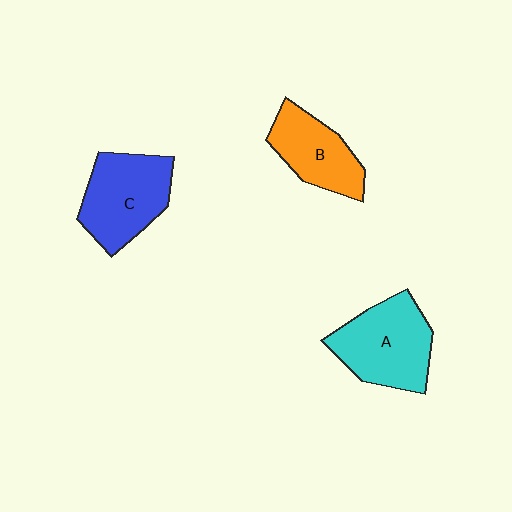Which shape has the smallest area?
Shape B (orange).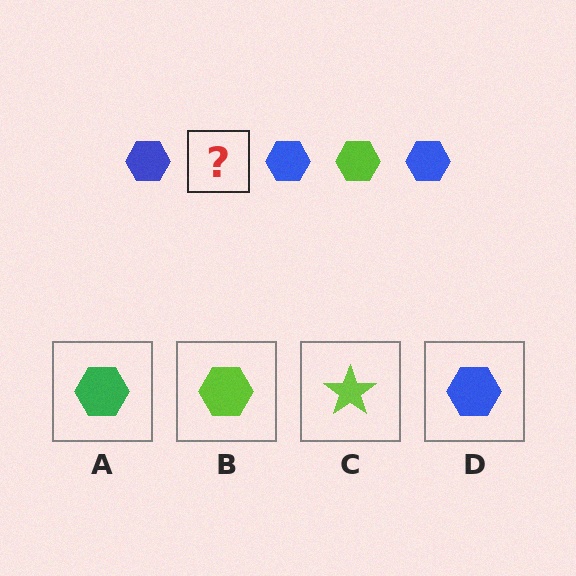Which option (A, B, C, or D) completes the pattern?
B.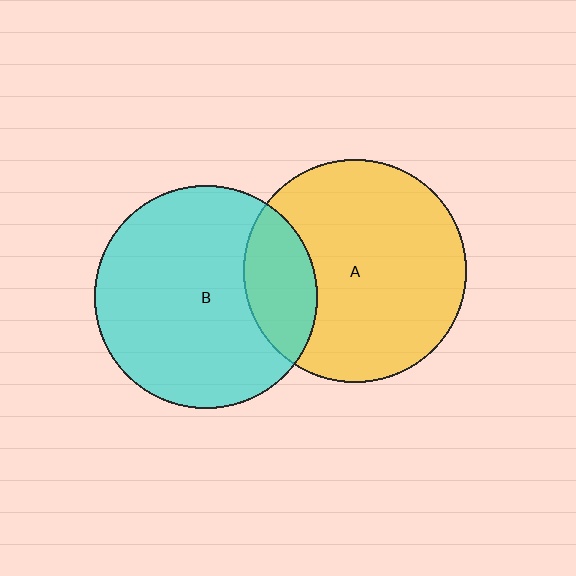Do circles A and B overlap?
Yes.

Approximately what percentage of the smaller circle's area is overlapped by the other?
Approximately 20%.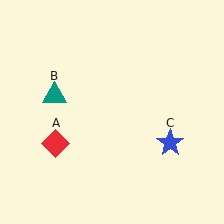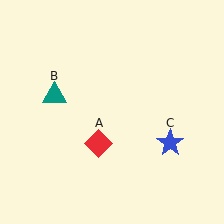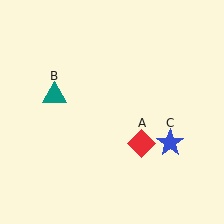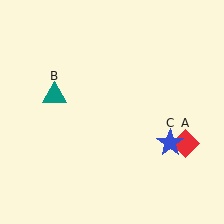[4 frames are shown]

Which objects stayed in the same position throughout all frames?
Teal triangle (object B) and blue star (object C) remained stationary.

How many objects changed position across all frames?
1 object changed position: red diamond (object A).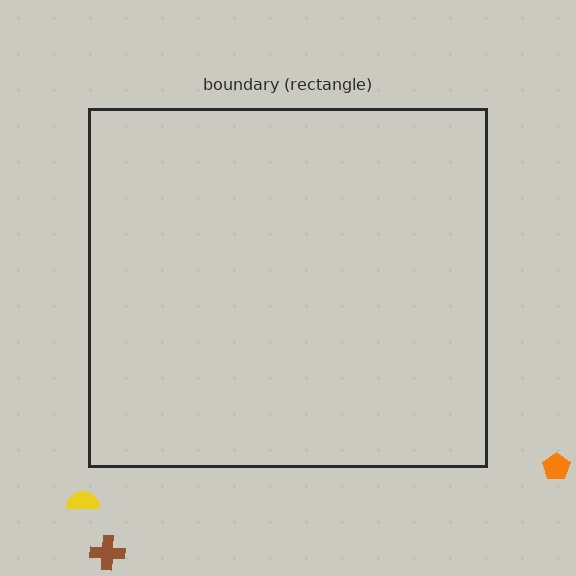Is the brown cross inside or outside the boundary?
Outside.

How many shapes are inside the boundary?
0 inside, 3 outside.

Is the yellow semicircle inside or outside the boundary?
Outside.